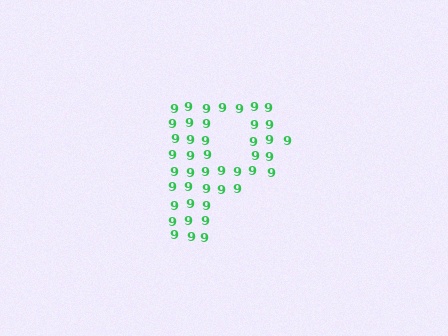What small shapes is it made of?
It is made of small digit 9's.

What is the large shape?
The large shape is the letter P.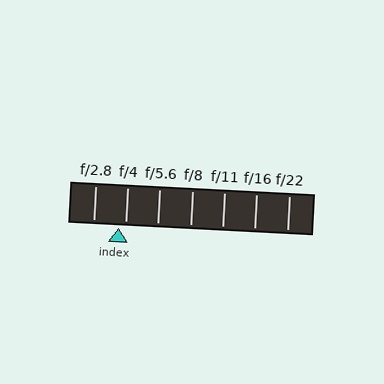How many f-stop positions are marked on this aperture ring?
There are 7 f-stop positions marked.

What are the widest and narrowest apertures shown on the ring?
The widest aperture shown is f/2.8 and the narrowest is f/22.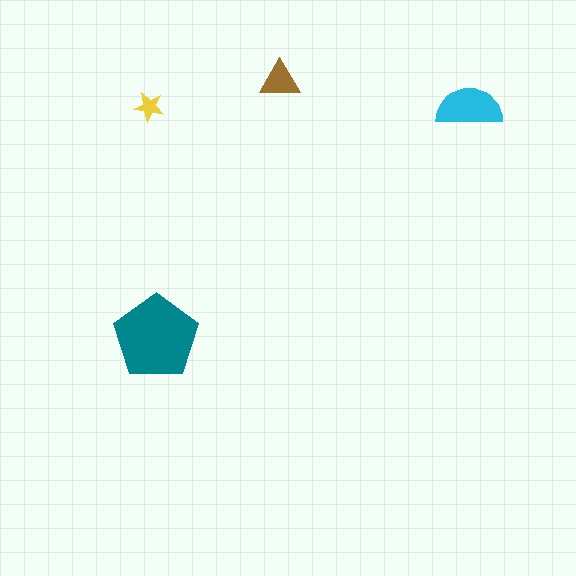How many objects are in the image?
There are 4 objects in the image.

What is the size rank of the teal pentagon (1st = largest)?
1st.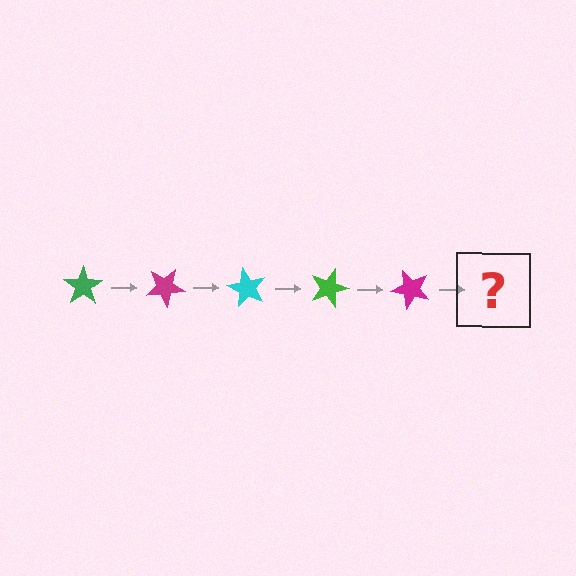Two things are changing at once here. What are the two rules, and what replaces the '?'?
The two rules are that it rotates 30 degrees each step and the color cycles through green, magenta, and cyan. The '?' should be a cyan star, rotated 150 degrees from the start.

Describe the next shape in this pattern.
It should be a cyan star, rotated 150 degrees from the start.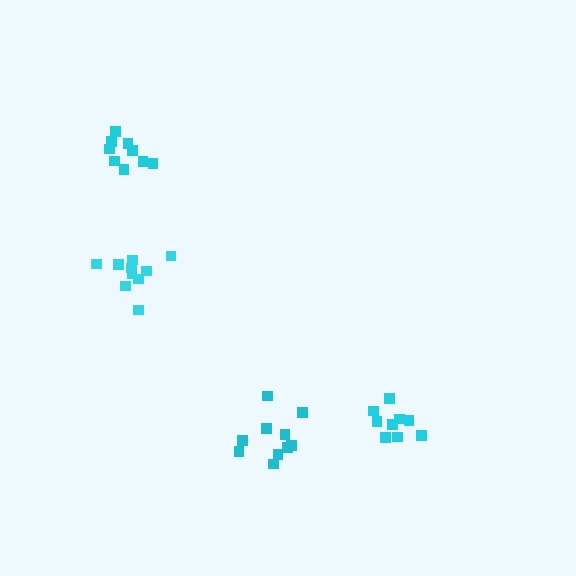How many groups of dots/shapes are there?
There are 4 groups.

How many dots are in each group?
Group 1: 10 dots, Group 2: 9 dots, Group 3: 9 dots, Group 4: 10 dots (38 total).